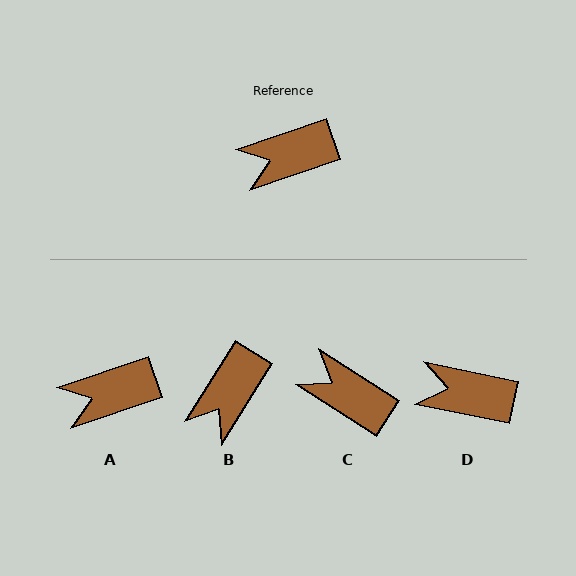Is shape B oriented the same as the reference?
No, it is off by about 39 degrees.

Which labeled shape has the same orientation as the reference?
A.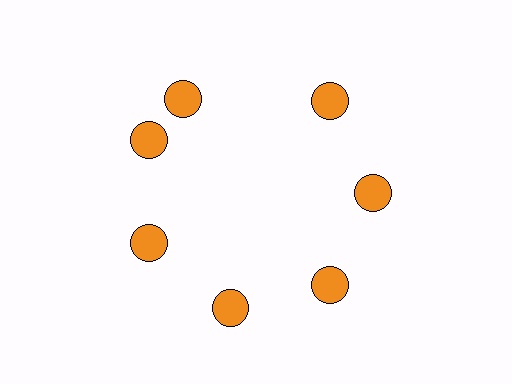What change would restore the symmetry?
The symmetry would be restored by rotating it back into even spacing with its neighbors so that all 7 circles sit at equal angles and equal distance from the center.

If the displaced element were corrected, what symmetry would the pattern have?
It would have 7-fold rotational symmetry — the pattern would map onto itself every 51 degrees.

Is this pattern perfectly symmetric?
No. The 7 orange circles are arranged in a ring, but one element near the 12 o'clock position is rotated out of alignment along the ring, breaking the 7-fold rotational symmetry.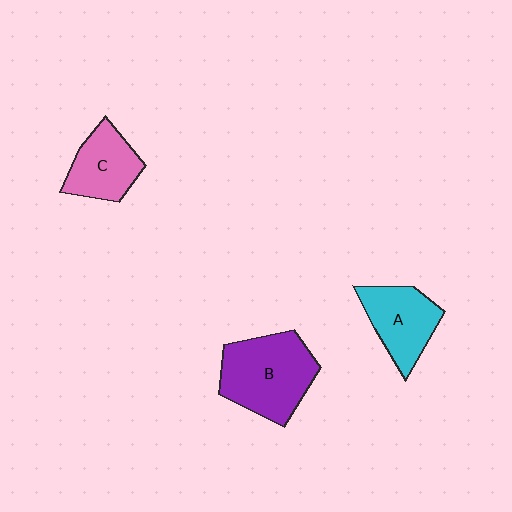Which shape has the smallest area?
Shape C (pink).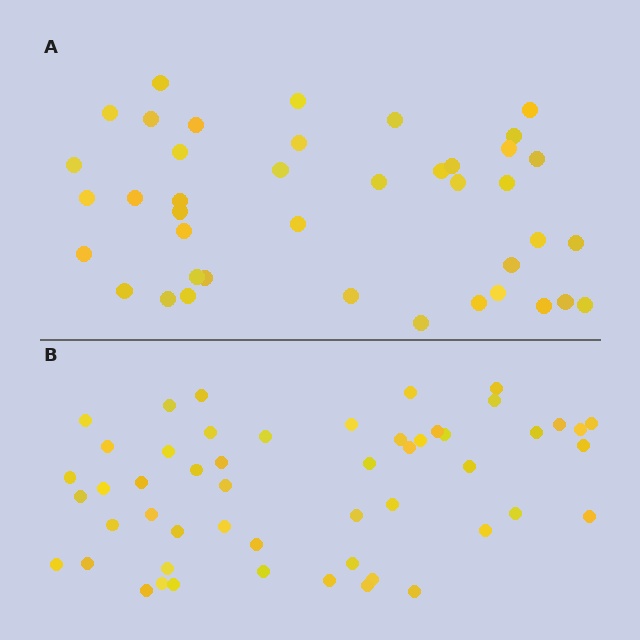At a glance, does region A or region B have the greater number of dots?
Region B (the bottom region) has more dots.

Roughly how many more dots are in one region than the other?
Region B has roughly 12 or so more dots than region A.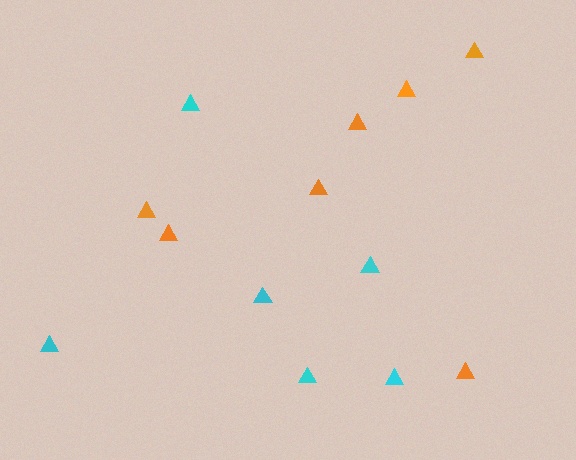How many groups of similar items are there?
There are 2 groups: one group of orange triangles (7) and one group of cyan triangles (6).